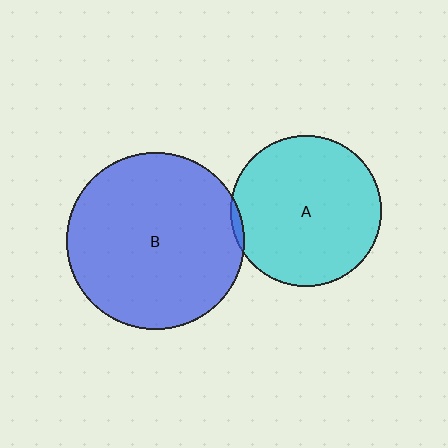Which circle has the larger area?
Circle B (blue).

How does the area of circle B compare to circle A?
Approximately 1.4 times.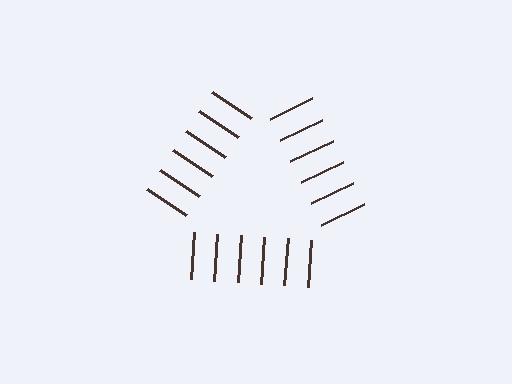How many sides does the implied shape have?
3 sides — the line-ends trace a triangle.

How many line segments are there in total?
18 — 6 along each of the 3 edges.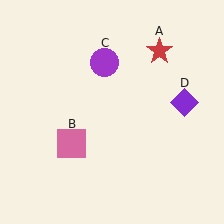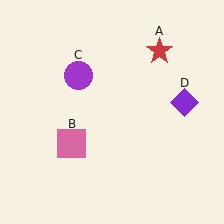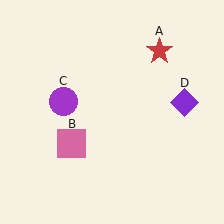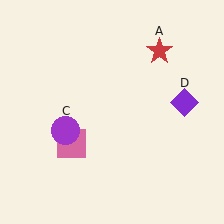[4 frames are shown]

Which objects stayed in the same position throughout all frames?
Red star (object A) and pink square (object B) and purple diamond (object D) remained stationary.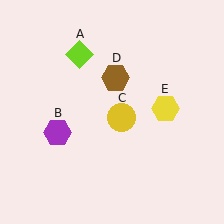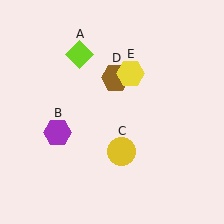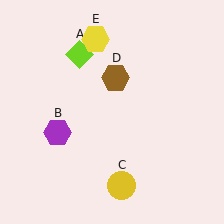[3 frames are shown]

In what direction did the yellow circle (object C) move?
The yellow circle (object C) moved down.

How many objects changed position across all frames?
2 objects changed position: yellow circle (object C), yellow hexagon (object E).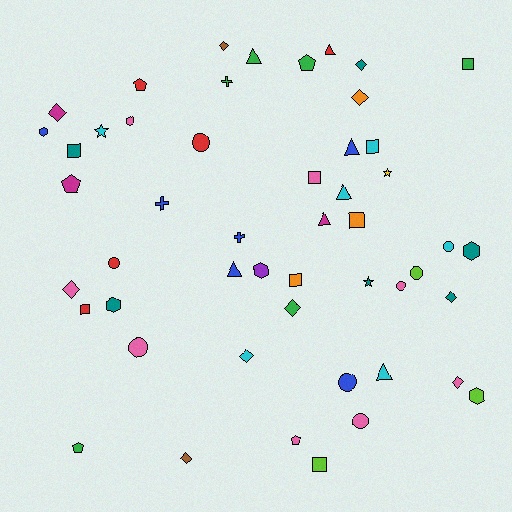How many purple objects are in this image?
There is 1 purple object.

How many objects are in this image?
There are 50 objects.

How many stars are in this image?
There are 3 stars.